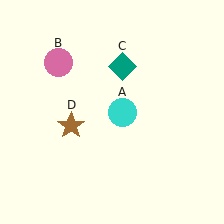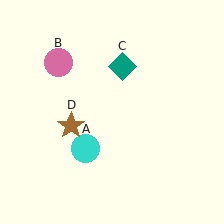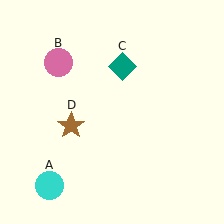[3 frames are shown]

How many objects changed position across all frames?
1 object changed position: cyan circle (object A).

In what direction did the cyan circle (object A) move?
The cyan circle (object A) moved down and to the left.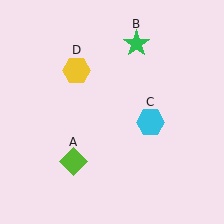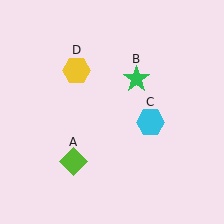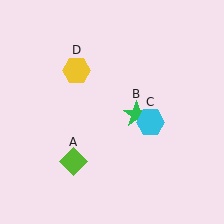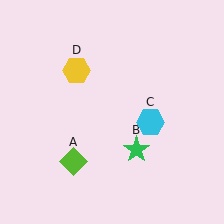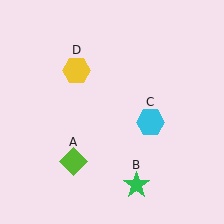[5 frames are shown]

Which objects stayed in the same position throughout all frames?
Lime diamond (object A) and cyan hexagon (object C) and yellow hexagon (object D) remained stationary.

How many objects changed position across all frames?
1 object changed position: green star (object B).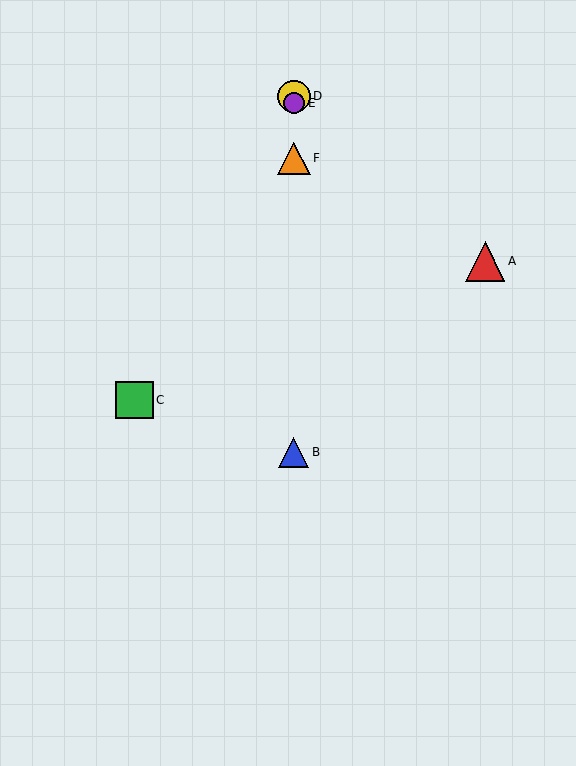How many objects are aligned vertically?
4 objects (B, D, E, F) are aligned vertically.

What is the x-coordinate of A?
Object A is at x≈485.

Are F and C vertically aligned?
No, F is at x≈294 and C is at x≈134.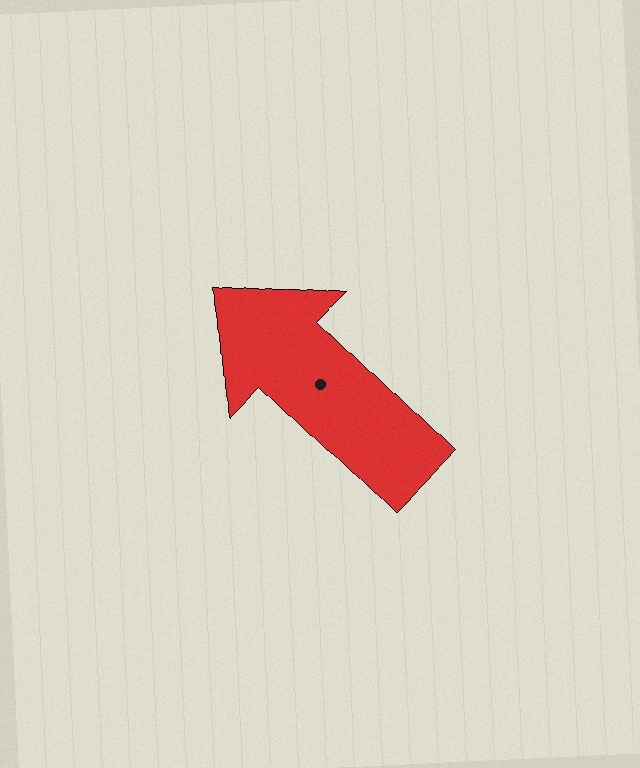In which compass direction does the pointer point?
Northwest.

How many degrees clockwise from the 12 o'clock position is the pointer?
Approximately 315 degrees.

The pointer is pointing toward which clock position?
Roughly 10 o'clock.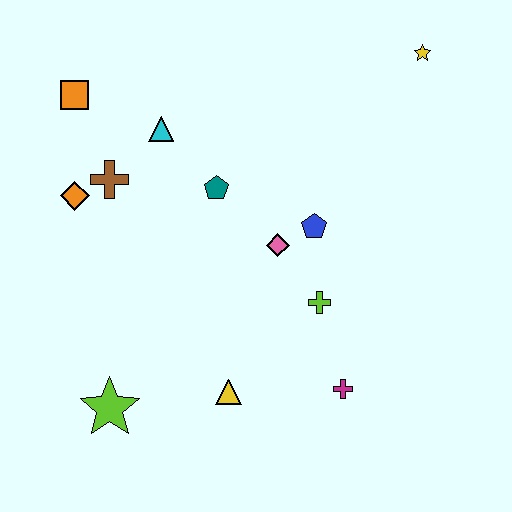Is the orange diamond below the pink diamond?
No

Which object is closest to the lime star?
The yellow triangle is closest to the lime star.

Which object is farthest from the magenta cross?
The orange square is farthest from the magenta cross.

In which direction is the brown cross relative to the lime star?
The brown cross is above the lime star.